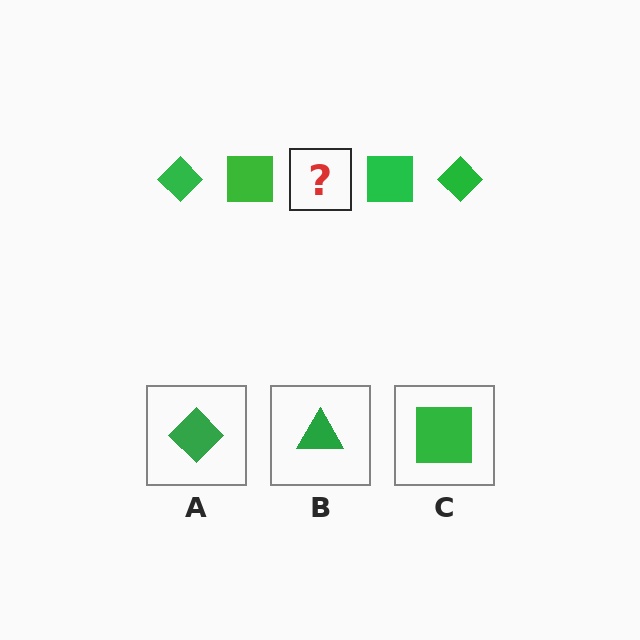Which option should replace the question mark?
Option A.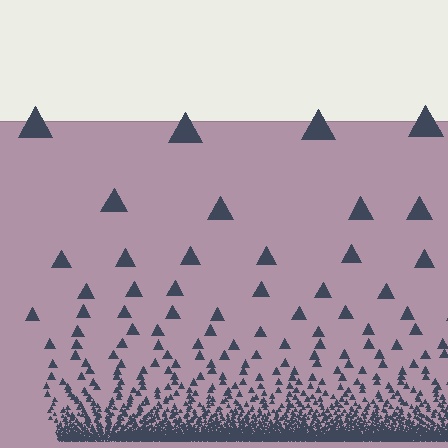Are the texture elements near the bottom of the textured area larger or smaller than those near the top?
Smaller. The gradient is inverted — elements near the bottom are smaller and denser.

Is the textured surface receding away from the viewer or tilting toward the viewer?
The surface appears to tilt toward the viewer. Texture elements get larger and sparser toward the top.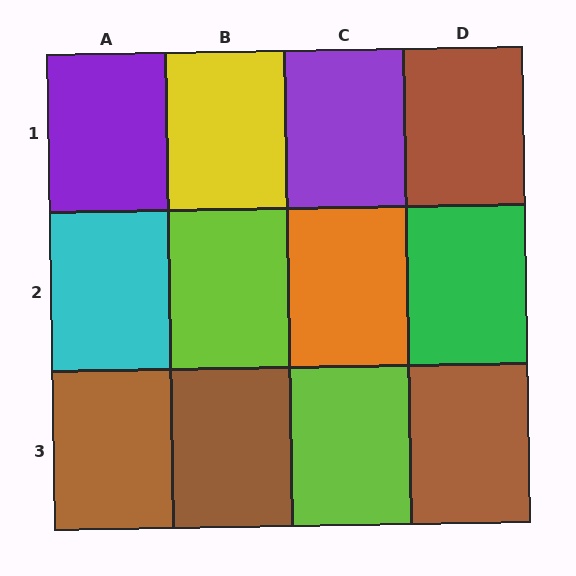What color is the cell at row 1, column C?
Purple.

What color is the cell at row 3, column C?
Lime.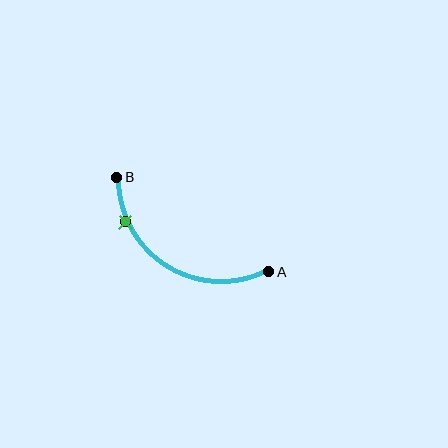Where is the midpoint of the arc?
The arc midpoint is the point on the curve farthest from the straight line joining A and B. It sits below that line.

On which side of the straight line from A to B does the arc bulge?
The arc bulges below the straight line connecting A and B.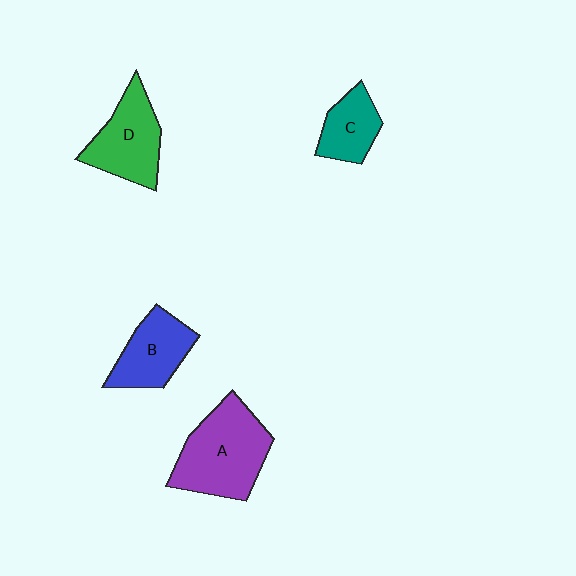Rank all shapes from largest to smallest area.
From largest to smallest: A (purple), D (green), B (blue), C (teal).